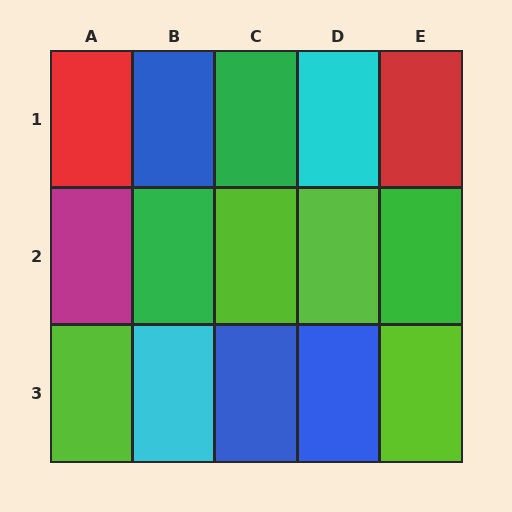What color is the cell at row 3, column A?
Lime.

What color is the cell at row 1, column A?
Red.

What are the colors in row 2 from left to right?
Magenta, green, lime, lime, green.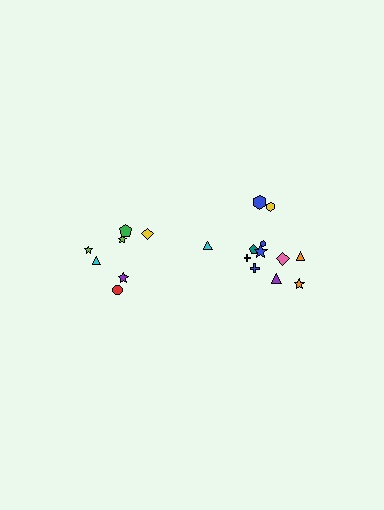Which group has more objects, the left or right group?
The right group.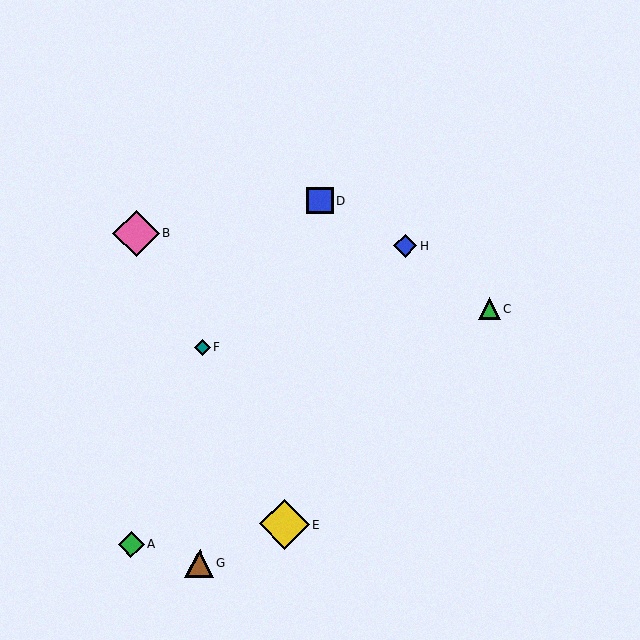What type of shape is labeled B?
Shape B is a pink diamond.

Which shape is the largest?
The yellow diamond (labeled E) is the largest.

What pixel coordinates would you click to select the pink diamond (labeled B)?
Click at (136, 233) to select the pink diamond B.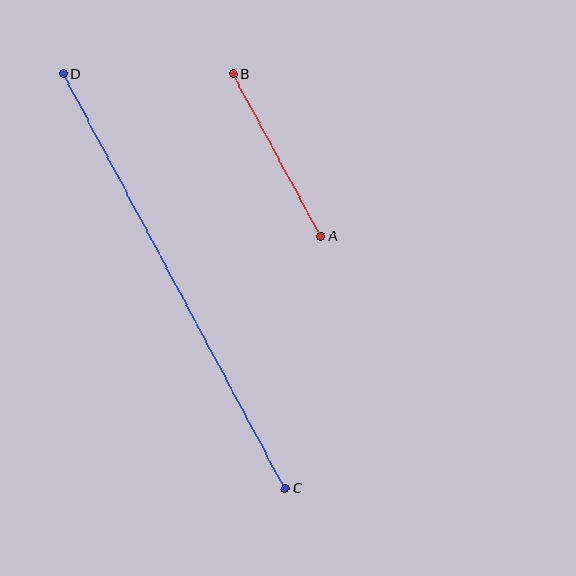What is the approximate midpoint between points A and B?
The midpoint is at approximately (277, 155) pixels.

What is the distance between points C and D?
The distance is approximately 470 pixels.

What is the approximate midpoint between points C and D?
The midpoint is at approximately (174, 281) pixels.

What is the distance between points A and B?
The distance is approximately 185 pixels.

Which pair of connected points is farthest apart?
Points C and D are farthest apart.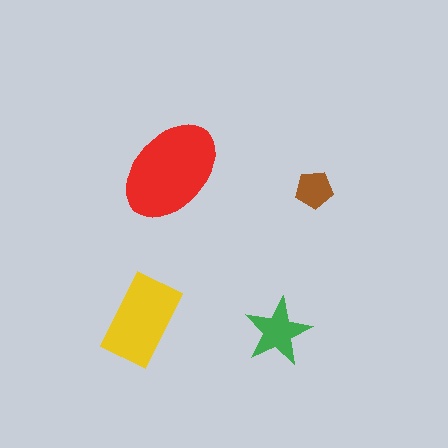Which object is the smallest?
The brown pentagon.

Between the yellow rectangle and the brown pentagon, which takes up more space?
The yellow rectangle.